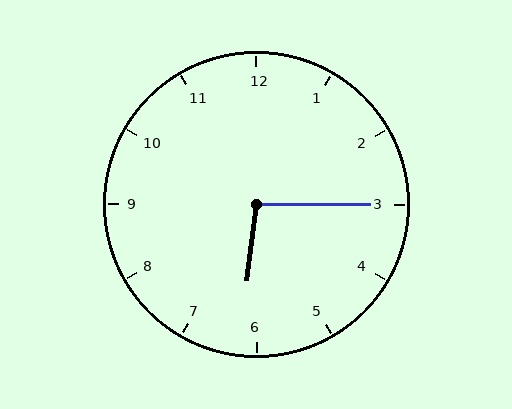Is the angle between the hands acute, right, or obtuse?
It is obtuse.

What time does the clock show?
6:15.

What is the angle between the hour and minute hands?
Approximately 98 degrees.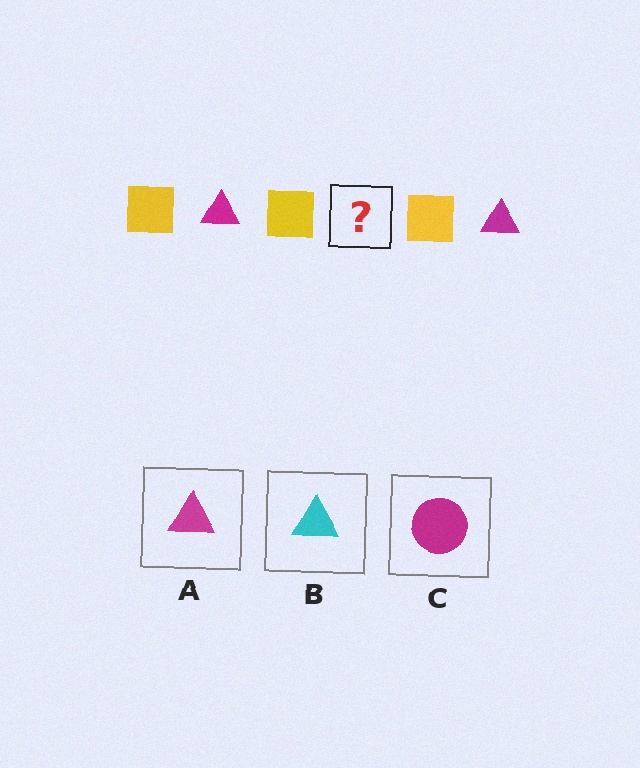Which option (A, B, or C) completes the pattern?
A.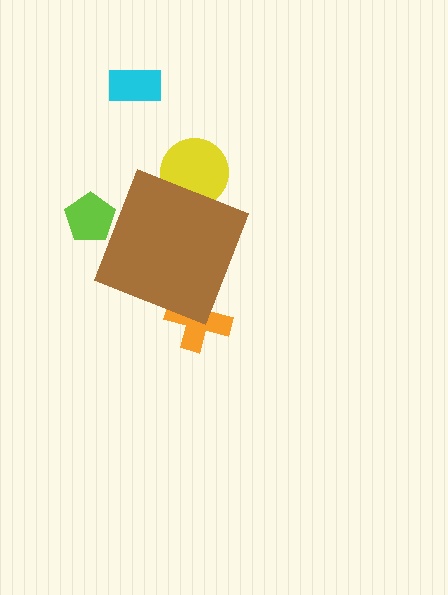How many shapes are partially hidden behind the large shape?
3 shapes are partially hidden.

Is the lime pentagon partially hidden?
Yes, the lime pentagon is partially hidden behind the brown diamond.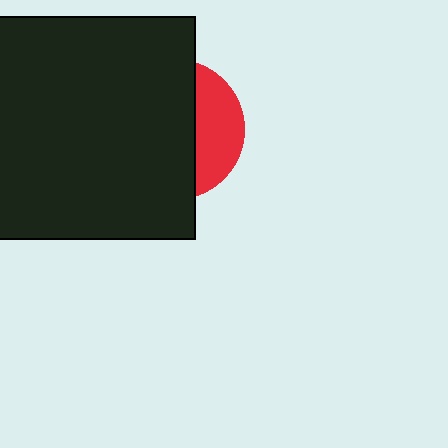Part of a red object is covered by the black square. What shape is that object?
It is a circle.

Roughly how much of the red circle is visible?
A small part of it is visible (roughly 31%).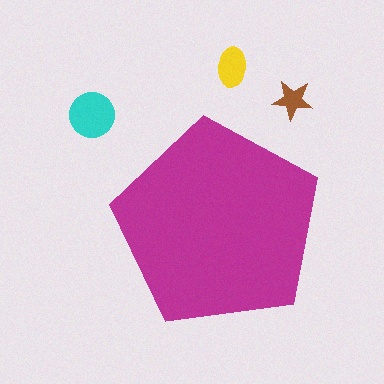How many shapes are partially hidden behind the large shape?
0 shapes are partially hidden.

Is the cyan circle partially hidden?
No, the cyan circle is fully visible.